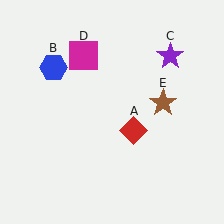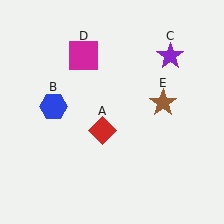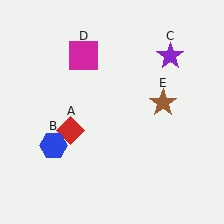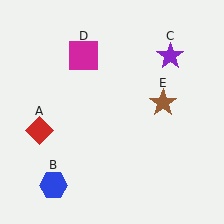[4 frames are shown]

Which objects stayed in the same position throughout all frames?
Purple star (object C) and magenta square (object D) and brown star (object E) remained stationary.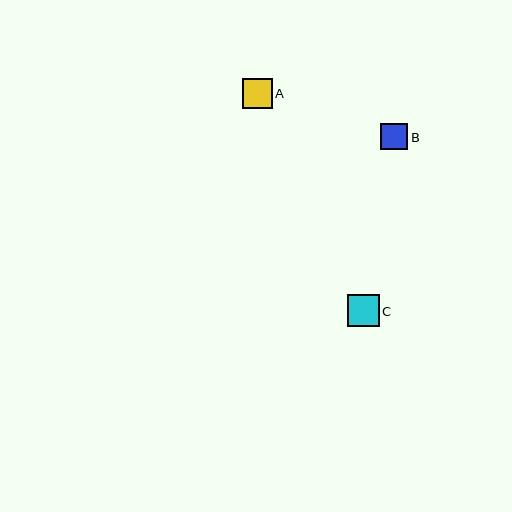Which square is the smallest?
Square B is the smallest with a size of approximately 27 pixels.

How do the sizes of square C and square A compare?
Square C and square A are approximately the same size.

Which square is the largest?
Square C is the largest with a size of approximately 32 pixels.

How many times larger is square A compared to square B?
Square A is approximately 1.1 times the size of square B.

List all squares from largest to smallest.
From largest to smallest: C, A, B.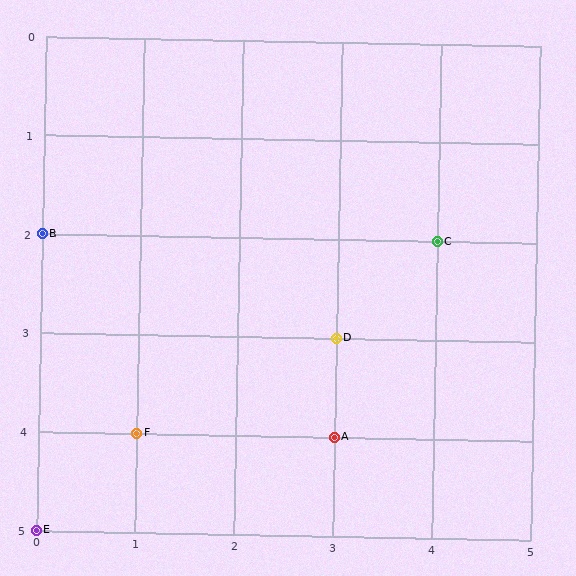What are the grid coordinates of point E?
Point E is at grid coordinates (0, 5).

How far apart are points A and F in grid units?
Points A and F are 2 columns apart.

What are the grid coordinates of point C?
Point C is at grid coordinates (4, 2).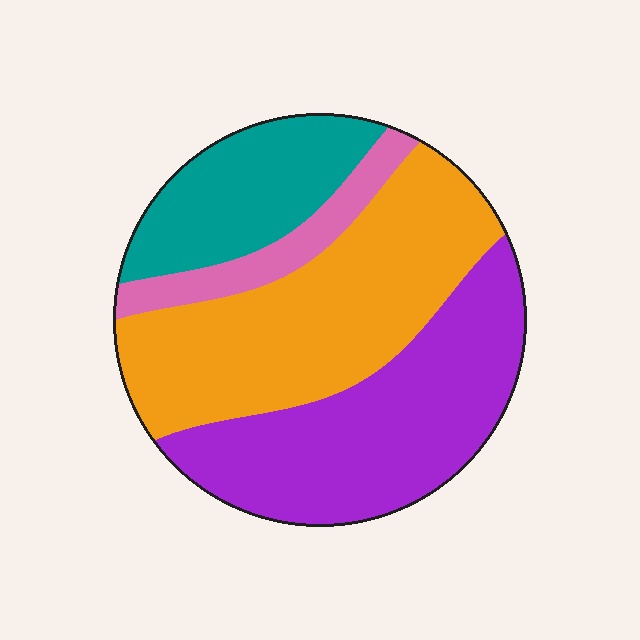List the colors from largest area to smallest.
From largest to smallest: orange, purple, teal, pink.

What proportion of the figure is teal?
Teal covers 18% of the figure.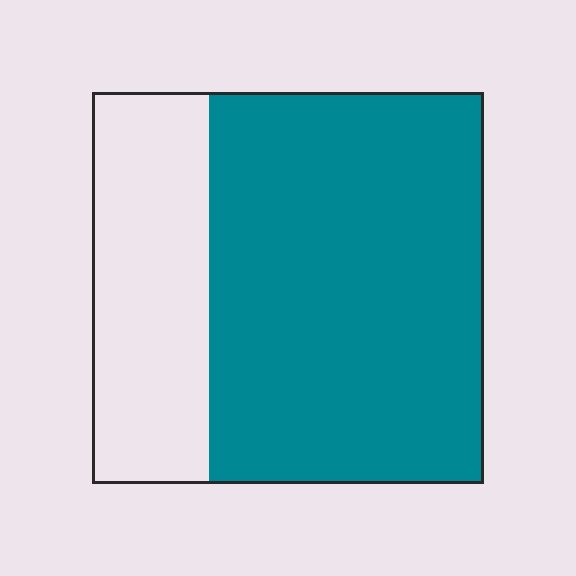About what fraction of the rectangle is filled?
About two thirds (2/3).